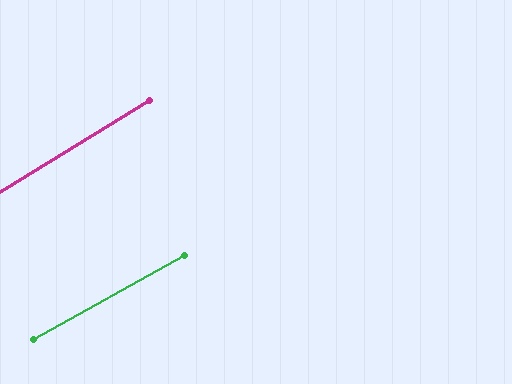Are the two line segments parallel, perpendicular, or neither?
Parallel — their directions differ by only 1.9°.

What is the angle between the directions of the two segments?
Approximately 2 degrees.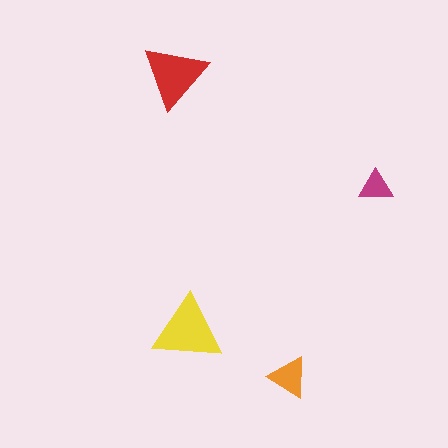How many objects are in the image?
There are 4 objects in the image.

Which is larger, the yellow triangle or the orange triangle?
The yellow one.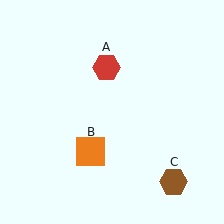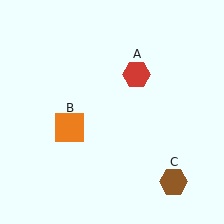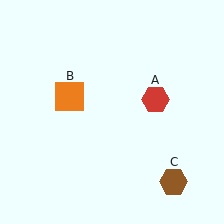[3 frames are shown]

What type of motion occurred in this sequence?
The red hexagon (object A), orange square (object B) rotated clockwise around the center of the scene.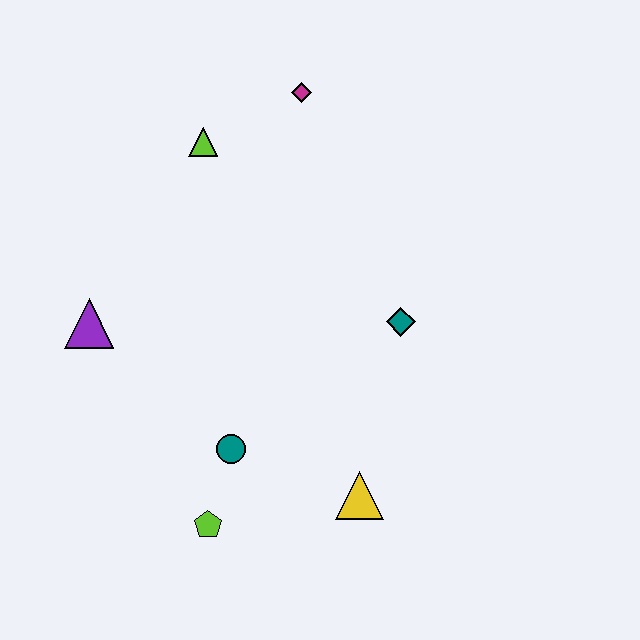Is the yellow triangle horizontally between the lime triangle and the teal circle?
No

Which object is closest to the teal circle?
The lime pentagon is closest to the teal circle.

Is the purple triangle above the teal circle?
Yes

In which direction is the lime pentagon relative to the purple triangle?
The lime pentagon is below the purple triangle.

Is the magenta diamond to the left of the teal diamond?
Yes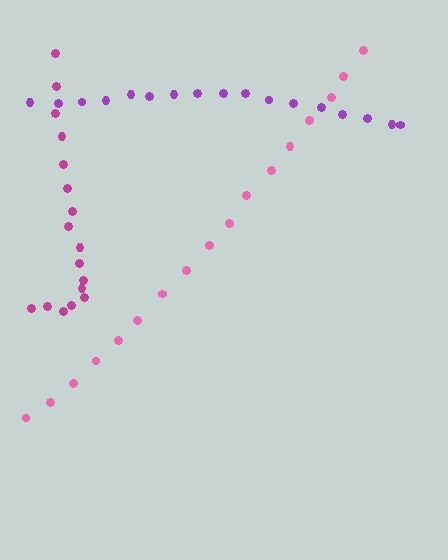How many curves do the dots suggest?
There are 3 distinct paths.